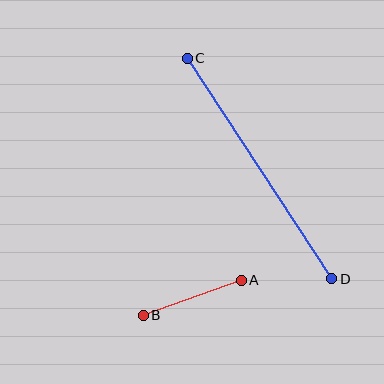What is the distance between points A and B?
The distance is approximately 104 pixels.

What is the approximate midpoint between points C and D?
The midpoint is at approximately (260, 169) pixels.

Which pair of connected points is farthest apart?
Points C and D are farthest apart.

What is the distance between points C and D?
The distance is approximately 263 pixels.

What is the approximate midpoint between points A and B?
The midpoint is at approximately (192, 298) pixels.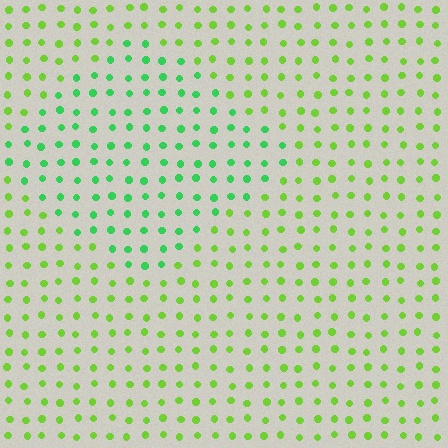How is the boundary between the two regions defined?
The boundary is defined purely by a slight shift in hue (about 37 degrees). Spacing, size, and orientation are identical on both sides.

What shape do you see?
I see a diamond.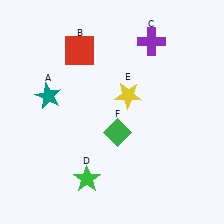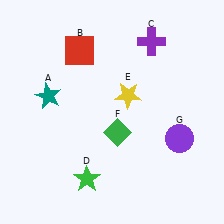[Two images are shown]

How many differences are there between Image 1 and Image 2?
There is 1 difference between the two images.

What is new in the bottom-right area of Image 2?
A purple circle (G) was added in the bottom-right area of Image 2.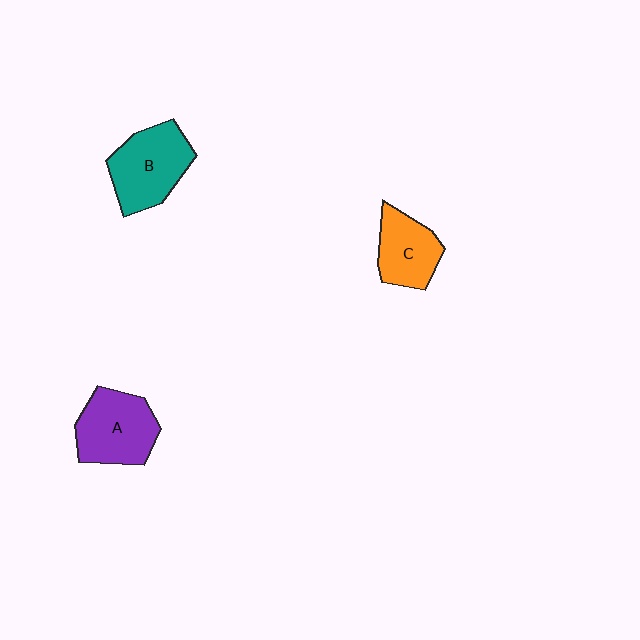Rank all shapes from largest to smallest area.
From largest to smallest: B (teal), A (purple), C (orange).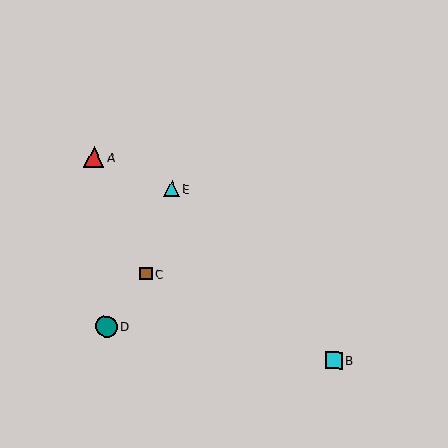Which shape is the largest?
The teal circle (labeled D) is the largest.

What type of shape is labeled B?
Shape B is a cyan square.